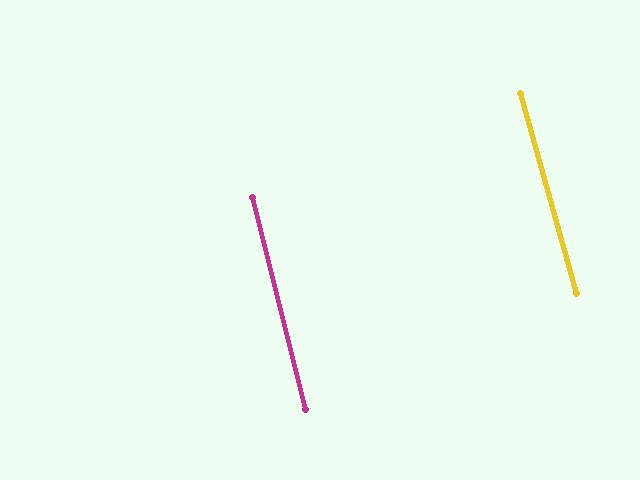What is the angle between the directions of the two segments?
Approximately 2 degrees.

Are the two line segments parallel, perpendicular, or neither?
Parallel — their directions differ by only 1.7°.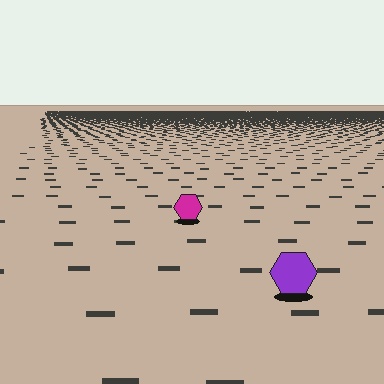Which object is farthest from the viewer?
The magenta hexagon is farthest from the viewer. It appears smaller and the ground texture around it is denser.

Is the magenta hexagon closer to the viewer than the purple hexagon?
No. The purple hexagon is closer — you can tell from the texture gradient: the ground texture is coarser near it.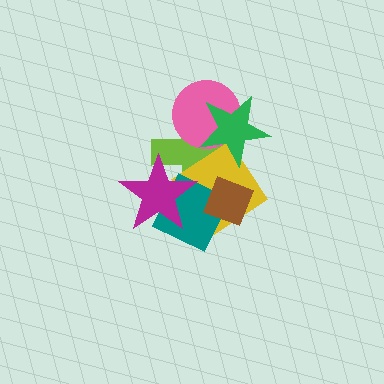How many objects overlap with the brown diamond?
3 objects overlap with the brown diamond.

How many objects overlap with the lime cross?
6 objects overlap with the lime cross.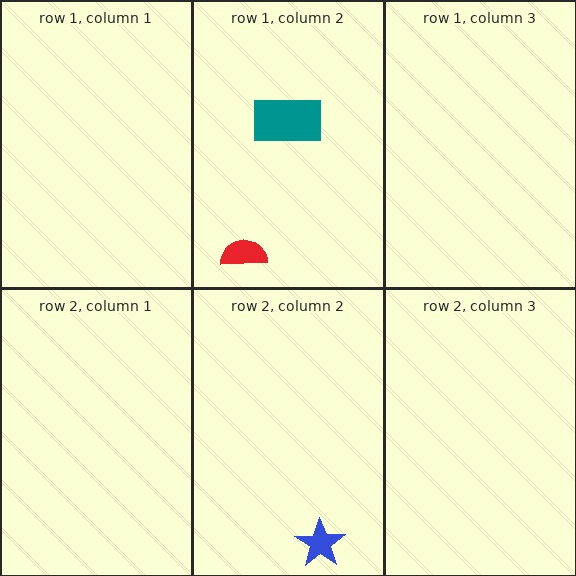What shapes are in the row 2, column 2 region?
The blue star.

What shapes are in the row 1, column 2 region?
The teal rectangle, the red semicircle.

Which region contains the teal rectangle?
The row 1, column 2 region.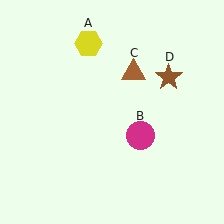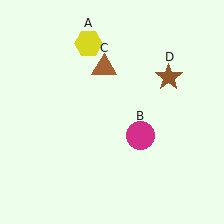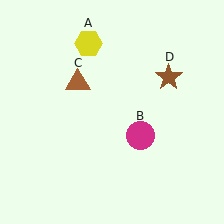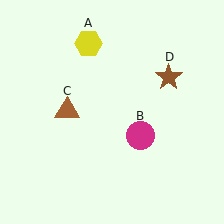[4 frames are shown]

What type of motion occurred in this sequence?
The brown triangle (object C) rotated counterclockwise around the center of the scene.